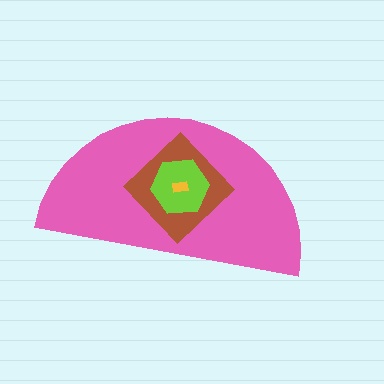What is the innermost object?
The yellow rectangle.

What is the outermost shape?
The pink semicircle.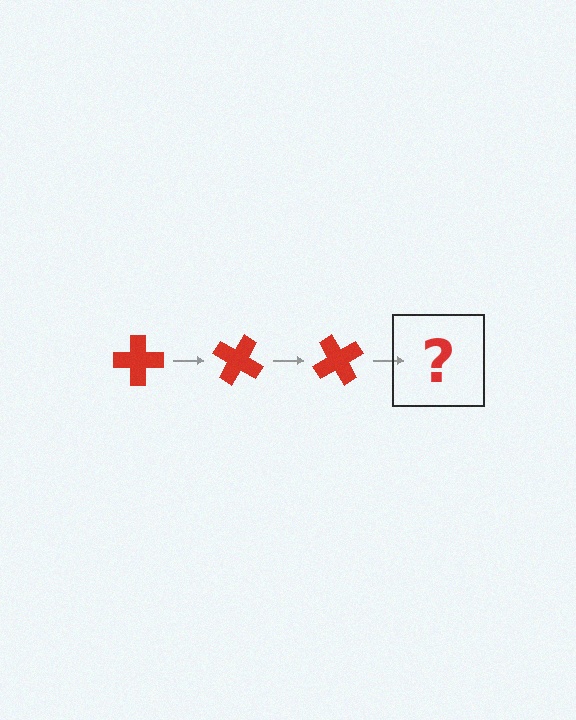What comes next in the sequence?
The next element should be a red cross rotated 90 degrees.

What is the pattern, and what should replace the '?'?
The pattern is that the cross rotates 30 degrees each step. The '?' should be a red cross rotated 90 degrees.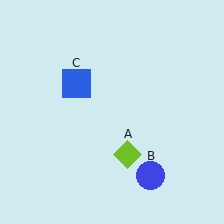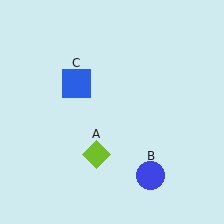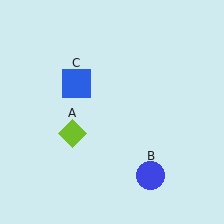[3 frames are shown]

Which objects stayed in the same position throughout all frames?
Blue circle (object B) and blue square (object C) remained stationary.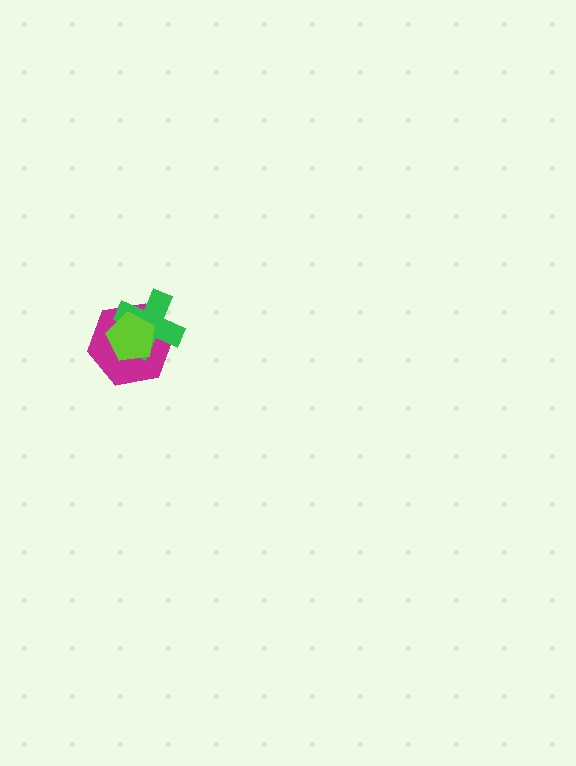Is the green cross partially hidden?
Yes, it is partially covered by another shape.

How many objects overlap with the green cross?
2 objects overlap with the green cross.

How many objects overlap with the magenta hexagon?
2 objects overlap with the magenta hexagon.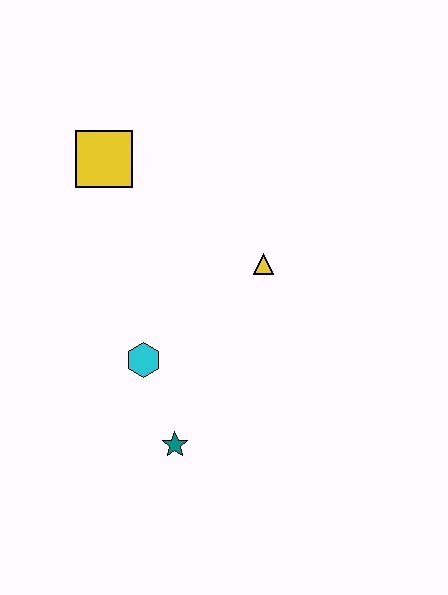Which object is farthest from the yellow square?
The teal star is farthest from the yellow square.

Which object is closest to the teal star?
The cyan hexagon is closest to the teal star.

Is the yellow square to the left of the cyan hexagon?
Yes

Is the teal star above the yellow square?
No